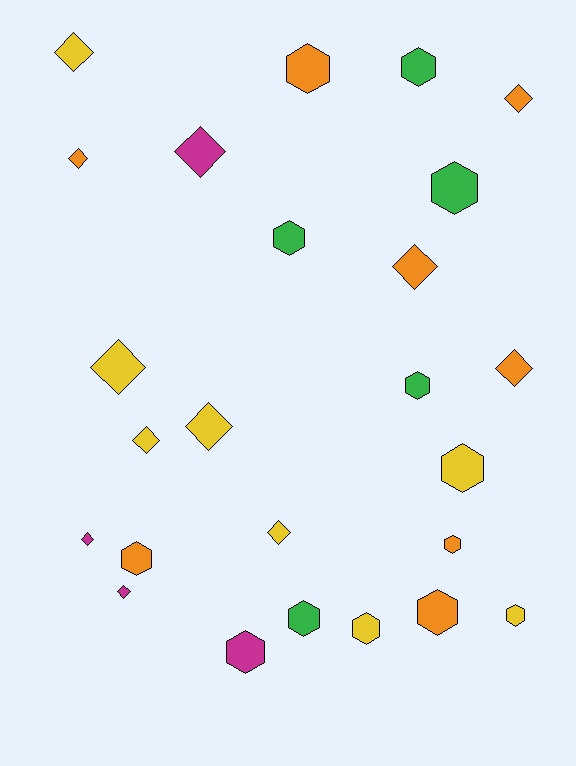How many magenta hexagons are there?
There is 1 magenta hexagon.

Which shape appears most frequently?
Hexagon, with 13 objects.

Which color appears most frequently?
Orange, with 8 objects.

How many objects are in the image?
There are 25 objects.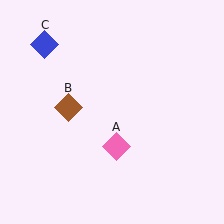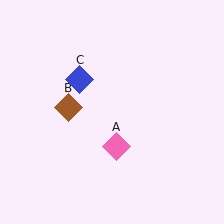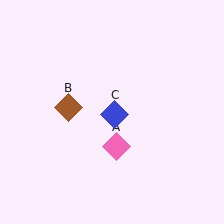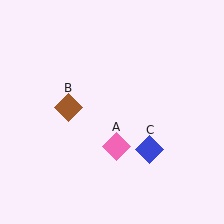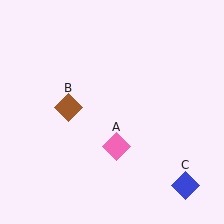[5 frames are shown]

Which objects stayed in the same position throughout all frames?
Pink diamond (object A) and brown diamond (object B) remained stationary.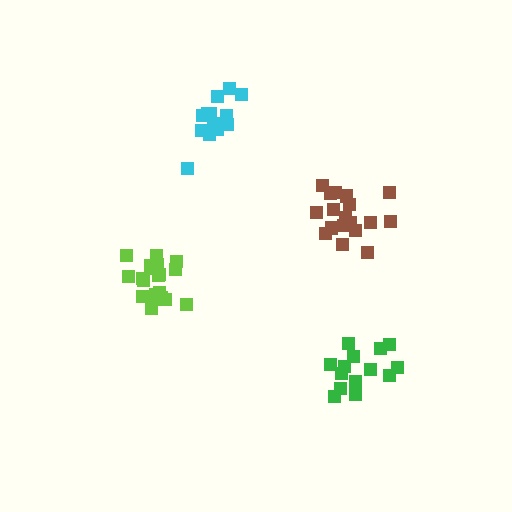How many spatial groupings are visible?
There are 4 spatial groupings.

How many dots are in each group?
Group 1: 20 dots, Group 2: 14 dots, Group 3: 19 dots, Group 4: 15 dots (68 total).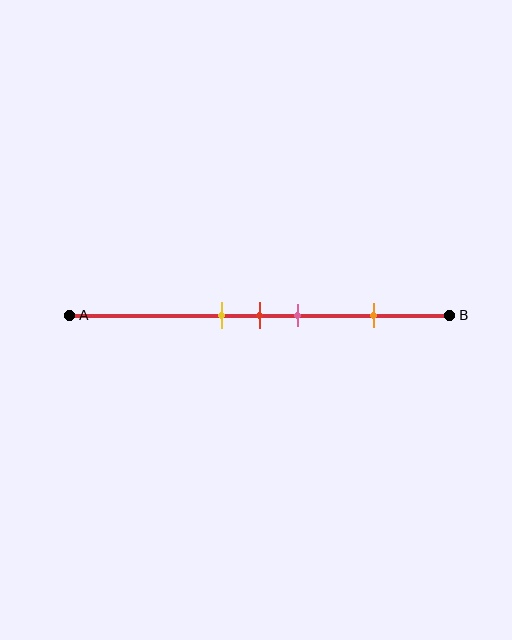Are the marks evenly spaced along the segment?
No, the marks are not evenly spaced.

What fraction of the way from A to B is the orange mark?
The orange mark is approximately 80% (0.8) of the way from A to B.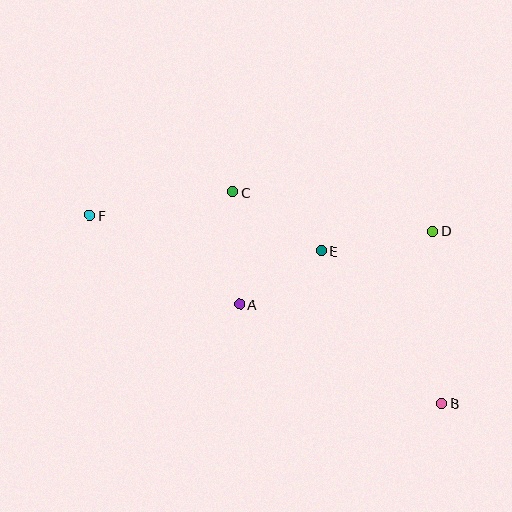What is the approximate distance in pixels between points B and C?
The distance between B and C is approximately 297 pixels.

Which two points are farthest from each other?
Points B and F are farthest from each other.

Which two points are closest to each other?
Points A and E are closest to each other.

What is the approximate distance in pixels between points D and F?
The distance between D and F is approximately 343 pixels.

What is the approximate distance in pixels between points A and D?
The distance between A and D is approximately 206 pixels.